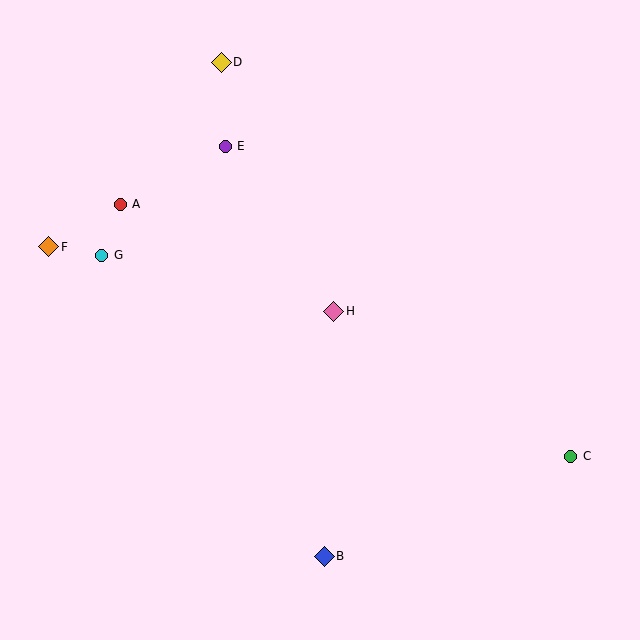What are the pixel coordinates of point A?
Point A is at (120, 204).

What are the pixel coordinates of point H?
Point H is at (334, 311).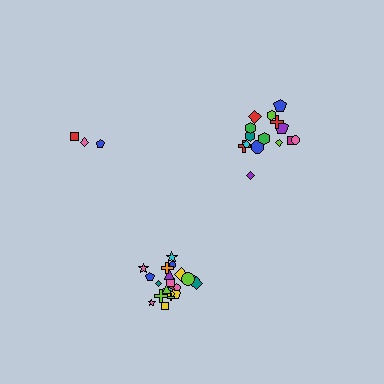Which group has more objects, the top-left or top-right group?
The top-right group.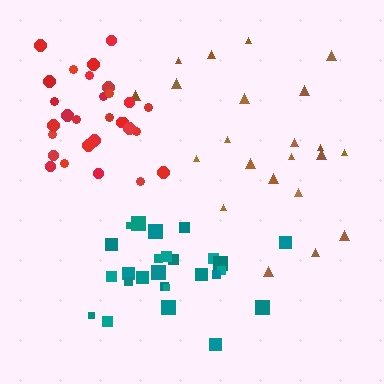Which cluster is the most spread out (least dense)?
Brown.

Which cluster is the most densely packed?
Red.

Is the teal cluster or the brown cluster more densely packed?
Teal.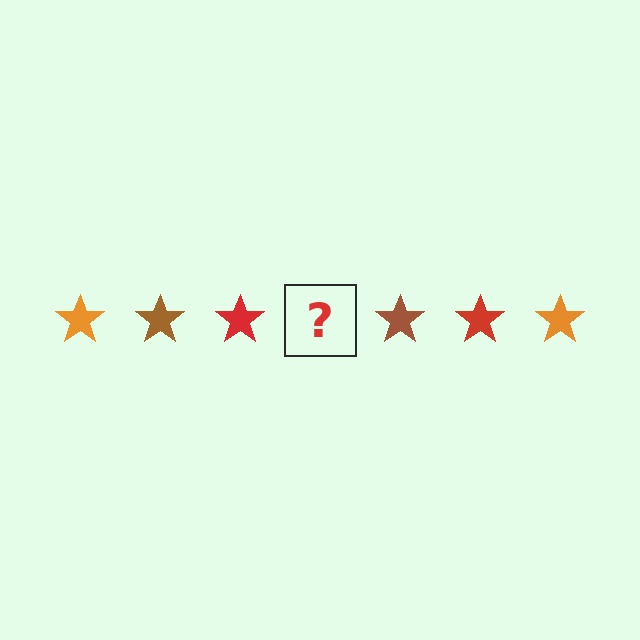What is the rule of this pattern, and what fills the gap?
The rule is that the pattern cycles through orange, brown, red stars. The gap should be filled with an orange star.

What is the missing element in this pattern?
The missing element is an orange star.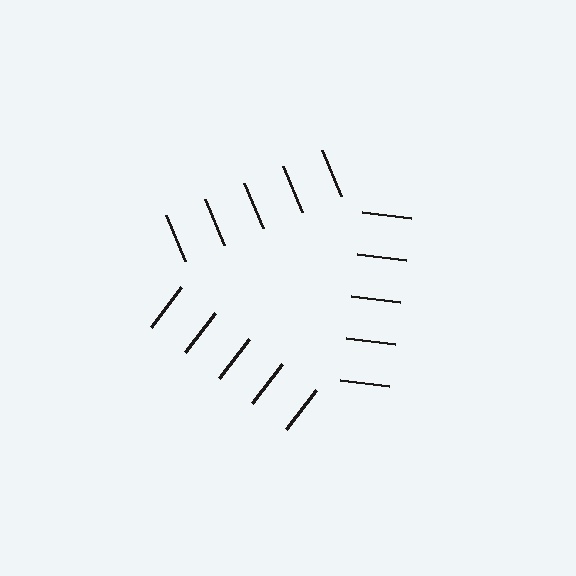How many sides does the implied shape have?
3 sides — the line-ends trace a triangle.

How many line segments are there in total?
15 — 5 along each of the 3 edges.